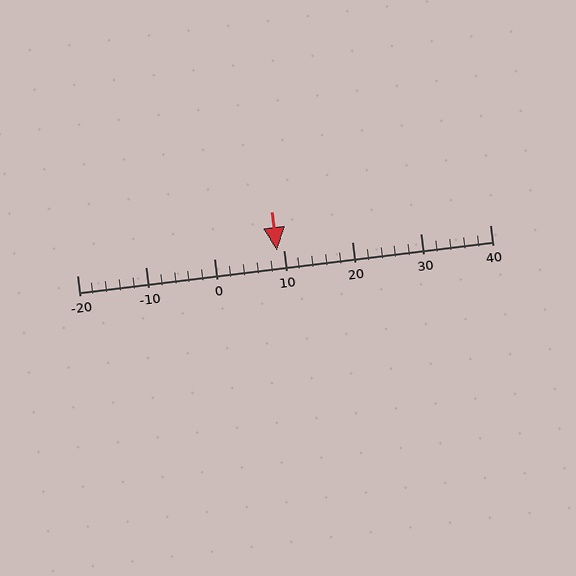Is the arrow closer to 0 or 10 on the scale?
The arrow is closer to 10.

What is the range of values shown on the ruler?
The ruler shows values from -20 to 40.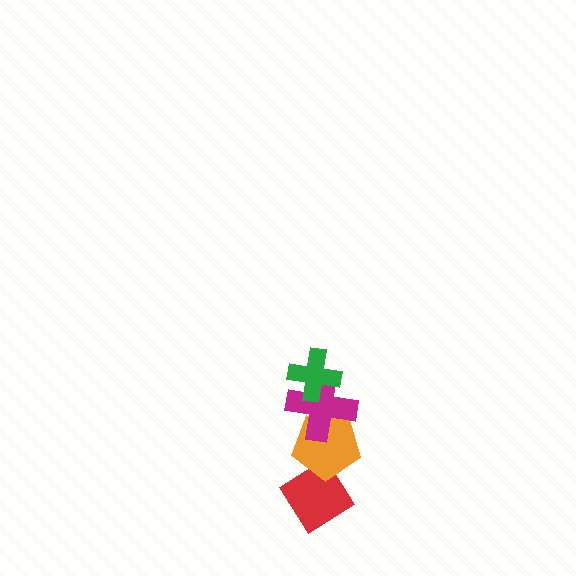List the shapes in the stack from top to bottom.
From top to bottom: the green cross, the magenta cross, the orange pentagon, the red diamond.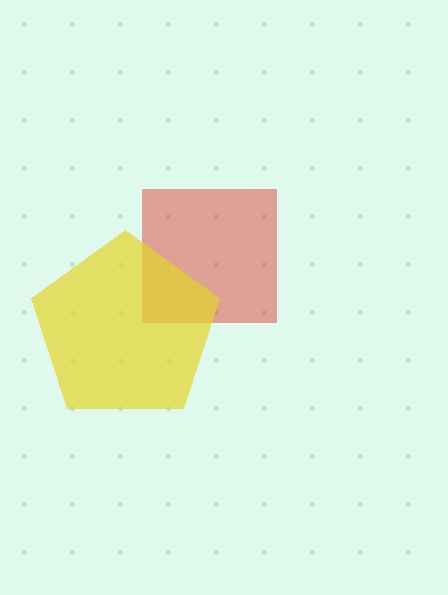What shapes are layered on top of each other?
The layered shapes are: a red square, a yellow pentagon.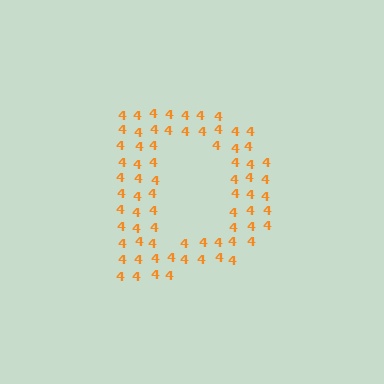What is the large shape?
The large shape is the letter D.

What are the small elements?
The small elements are digit 4's.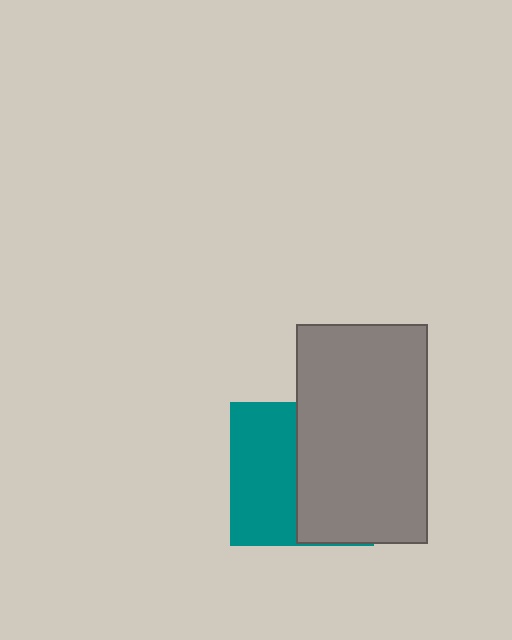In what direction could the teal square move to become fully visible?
The teal square could move left. That would shift it out from behind the gray rectangle entirely.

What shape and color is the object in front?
The object in front is a gray rectangle.